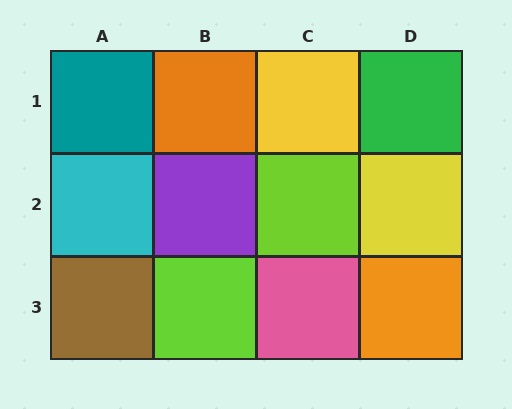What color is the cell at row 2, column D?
Yellow.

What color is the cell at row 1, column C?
Yellow.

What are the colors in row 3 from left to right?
Brown, lime, pink, orange.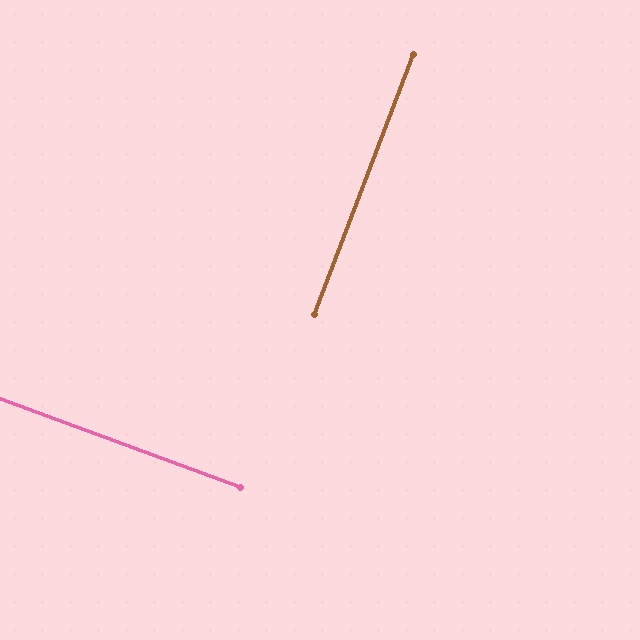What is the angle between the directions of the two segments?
Approximately 89 degrees.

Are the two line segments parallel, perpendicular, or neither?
Perpendicular — they meet at approximately 89°.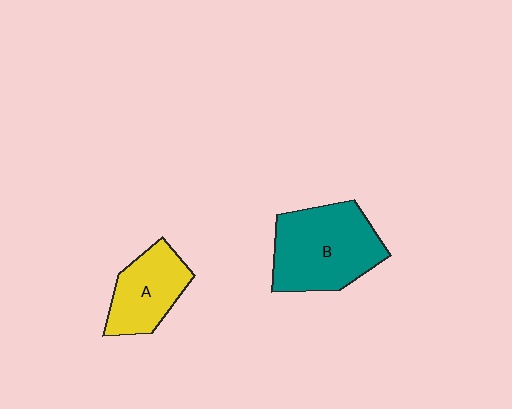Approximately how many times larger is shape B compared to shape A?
Approximately 1.6 times.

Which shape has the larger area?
Shape B (teal).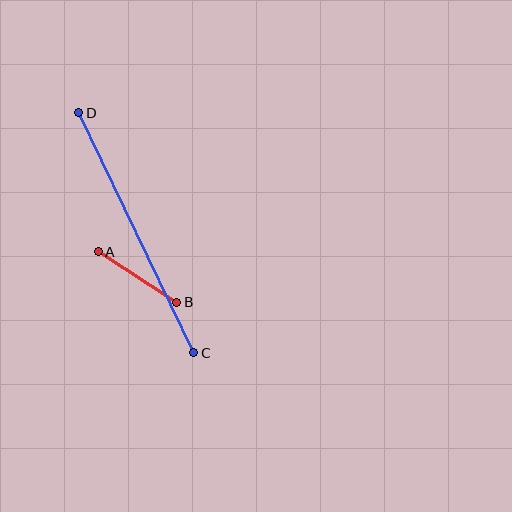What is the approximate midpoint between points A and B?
The midpoint is at approximately (138, 277) pixels.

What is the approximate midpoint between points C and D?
The midpoint is at approximately (136, 233) pixels.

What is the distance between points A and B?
The distance is approximately 93 pixels.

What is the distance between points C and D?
The distance is approximately 266 pixels.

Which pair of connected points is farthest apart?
Points C and D are farthest apart.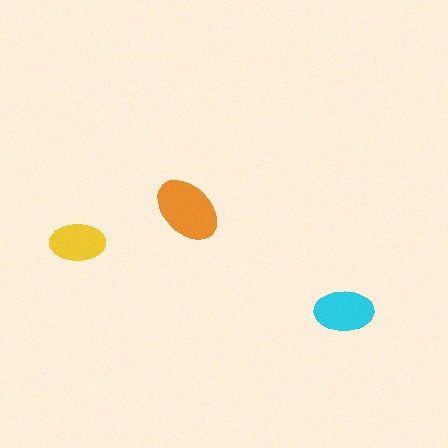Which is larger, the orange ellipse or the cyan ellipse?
The orange one.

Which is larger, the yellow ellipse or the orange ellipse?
The orange one.